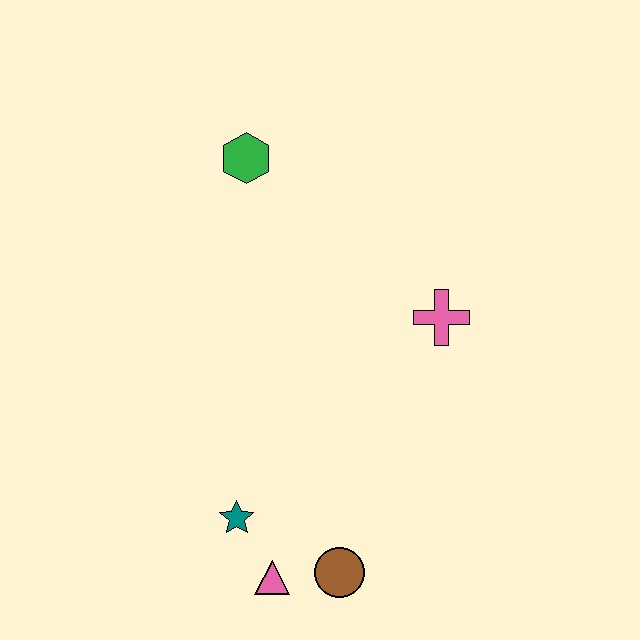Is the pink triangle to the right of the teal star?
Yes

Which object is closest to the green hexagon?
The pink cross is closest to the green hexagon.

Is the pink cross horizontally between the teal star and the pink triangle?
No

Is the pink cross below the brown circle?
No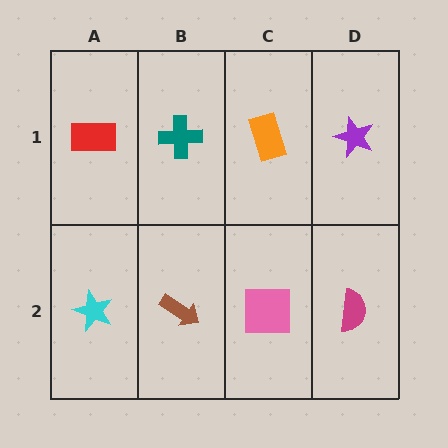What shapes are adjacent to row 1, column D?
A magenta semicircle (row 2, column D), an orange rectangle (row 1, column C).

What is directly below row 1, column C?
A pink square.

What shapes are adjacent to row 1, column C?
A pink square (row 2, column C), a teal cross (row 1, column B), a purple star (row 1, column D).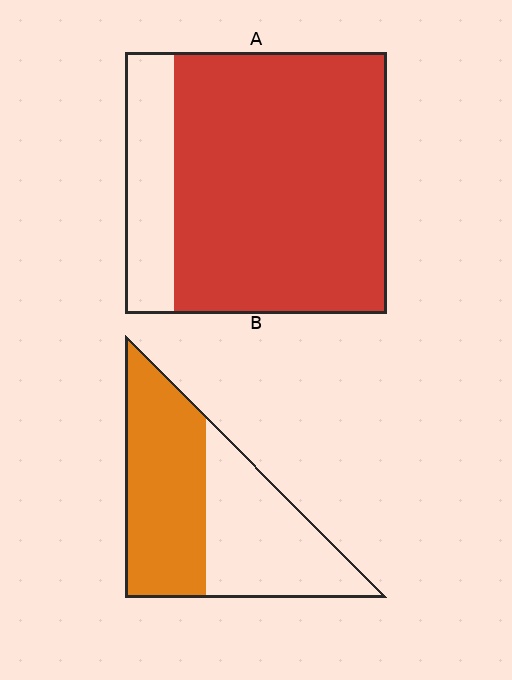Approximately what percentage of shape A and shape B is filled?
A is approximately 80% and B is approximately 50%.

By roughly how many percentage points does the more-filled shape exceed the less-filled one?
By roughly 30 percentage points (A over B).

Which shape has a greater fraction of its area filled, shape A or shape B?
Shape A.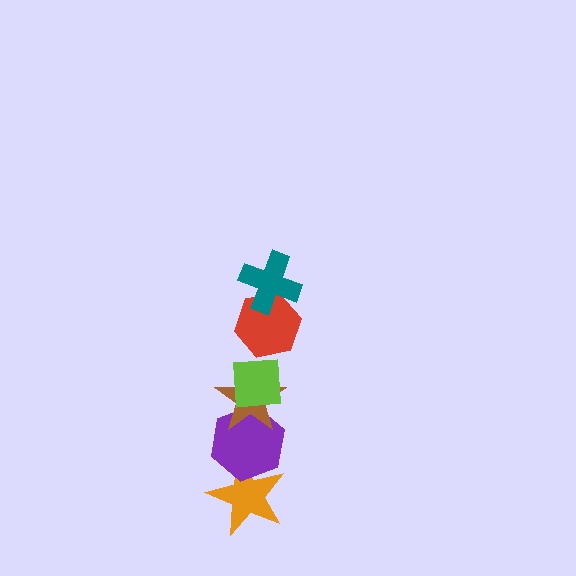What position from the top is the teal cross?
The teal cross is 1st from the top.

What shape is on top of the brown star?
The lime square is on top of the brown star.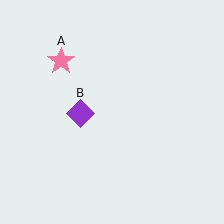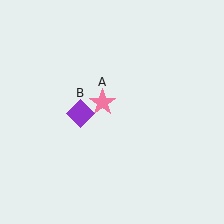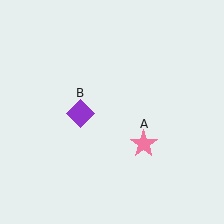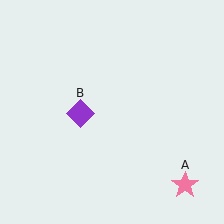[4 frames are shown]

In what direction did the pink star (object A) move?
The pink star (object A) moved down and to the right.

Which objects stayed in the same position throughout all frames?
Purple diamond (object B) remained stationary.